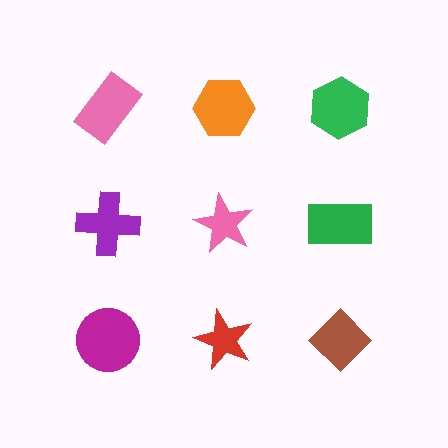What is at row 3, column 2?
A red star.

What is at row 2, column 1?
A purple cross.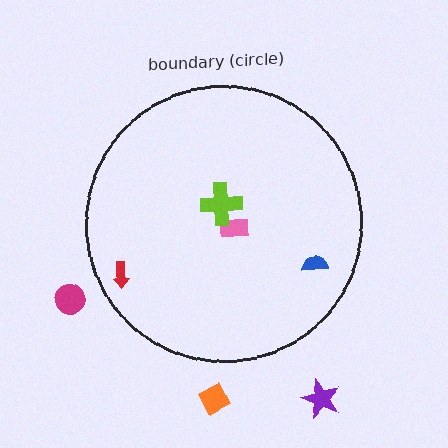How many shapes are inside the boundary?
4 inside, 3 outside.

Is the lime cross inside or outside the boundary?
Inside.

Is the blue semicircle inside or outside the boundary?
Inside.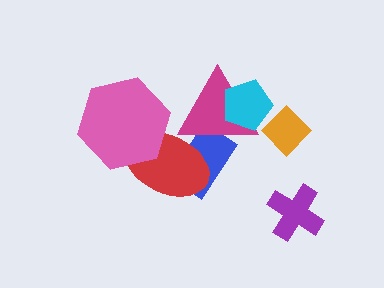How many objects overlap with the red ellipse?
3 objects overlap with the red ellipse.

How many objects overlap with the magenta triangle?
3 objects overlap with the magenta triangle.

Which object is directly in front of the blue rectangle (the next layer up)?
The red ellipse is directly in front of the blue rectangle.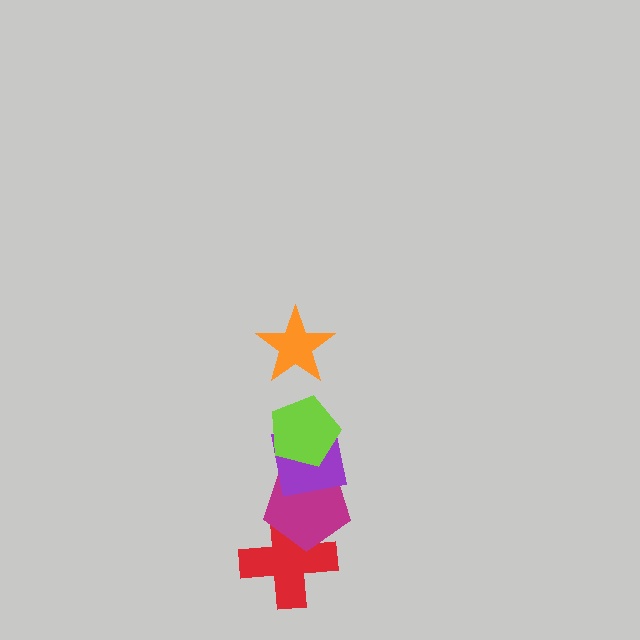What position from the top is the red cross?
The red cross is 5th from the top.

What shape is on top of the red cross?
The magenta pentagon is on top of the red cross.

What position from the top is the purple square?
The purple square is 3rd from the top.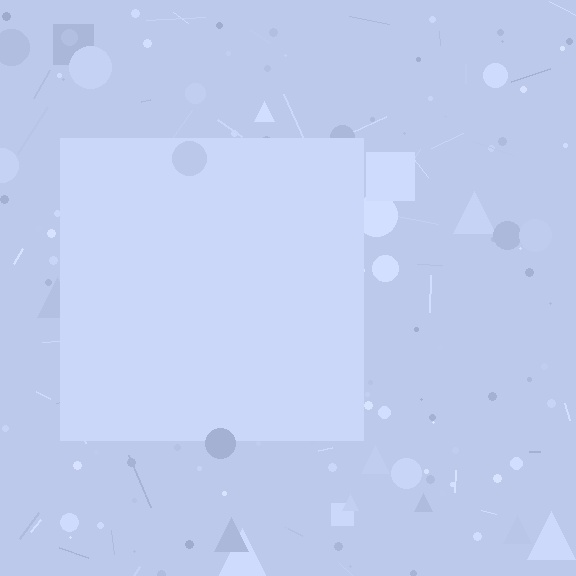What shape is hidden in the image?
A square is hidden in the image.